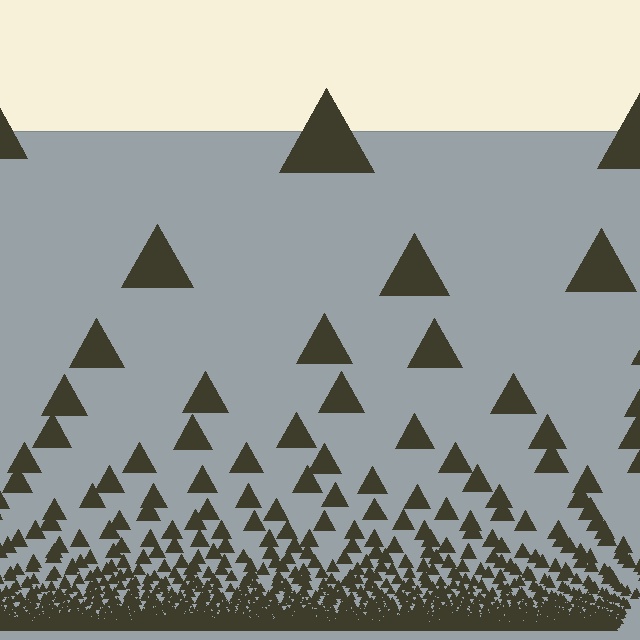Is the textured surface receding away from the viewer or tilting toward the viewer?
The surface appears to tilt toward the viewer. Texture elements get larger and sparser toward the top.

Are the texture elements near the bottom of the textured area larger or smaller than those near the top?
Smaller. The gradient is inverted — elements near the bottom are smaller and denser.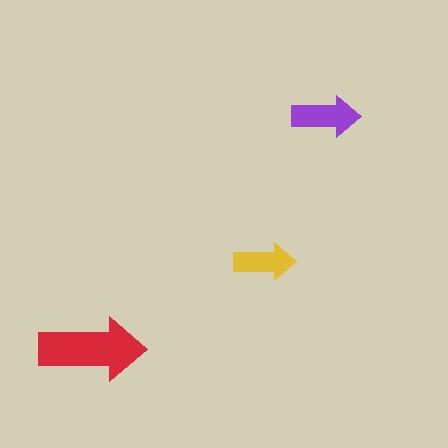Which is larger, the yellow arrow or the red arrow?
The red one.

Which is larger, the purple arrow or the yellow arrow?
The purple one.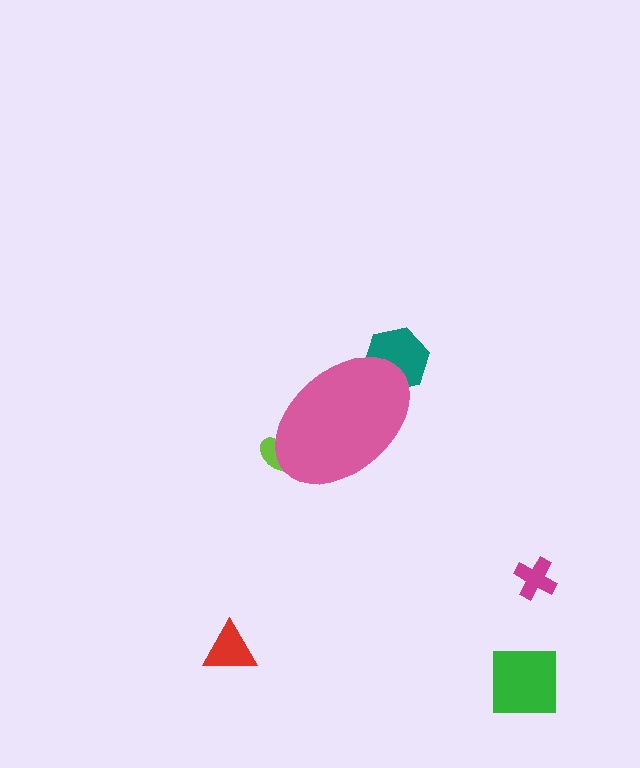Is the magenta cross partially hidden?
No, the magenta cross is fully visible.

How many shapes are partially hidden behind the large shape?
2 shapes are partially hidden.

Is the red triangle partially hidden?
No, the red triangle is fully visible.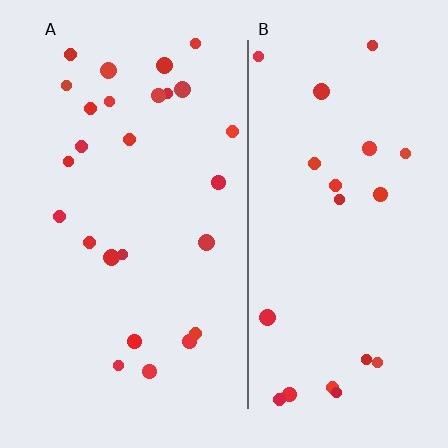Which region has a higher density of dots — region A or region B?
A (the left).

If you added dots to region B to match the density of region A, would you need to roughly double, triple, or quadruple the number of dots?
Approximately double.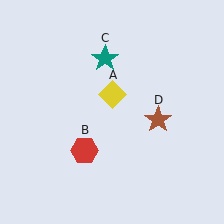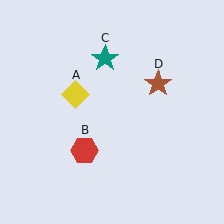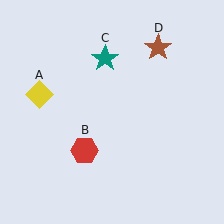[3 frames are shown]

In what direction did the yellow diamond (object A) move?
The yellow diamond (object A) moved left.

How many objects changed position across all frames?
2 objects changed position: yellow diamond (object A), brown star (object D).